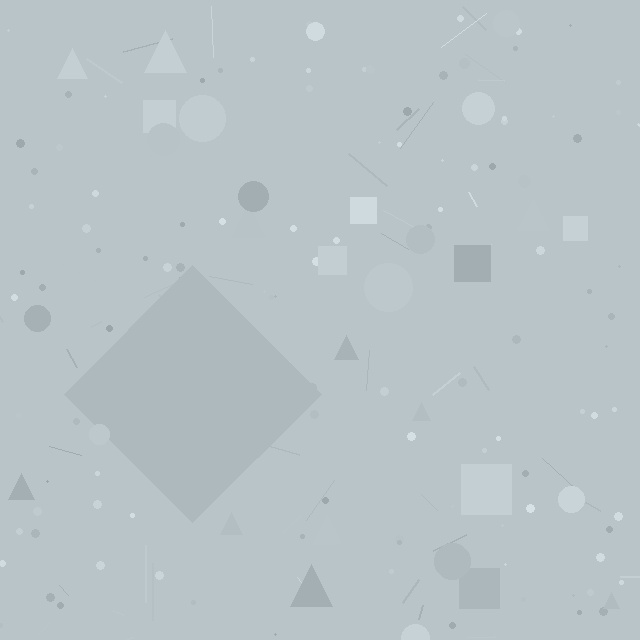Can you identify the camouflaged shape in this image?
The camouflaged shape is a diamond.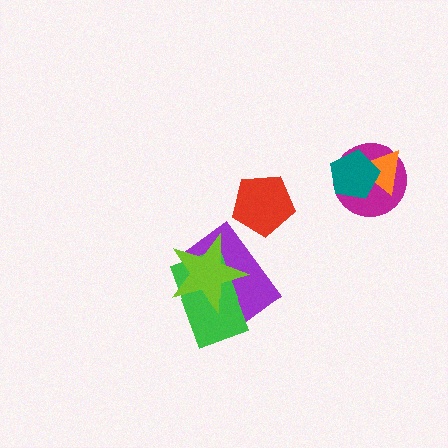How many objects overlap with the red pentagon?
0 objects overlap with the red pentagon.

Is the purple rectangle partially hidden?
Yes, it is partially covered by another shape.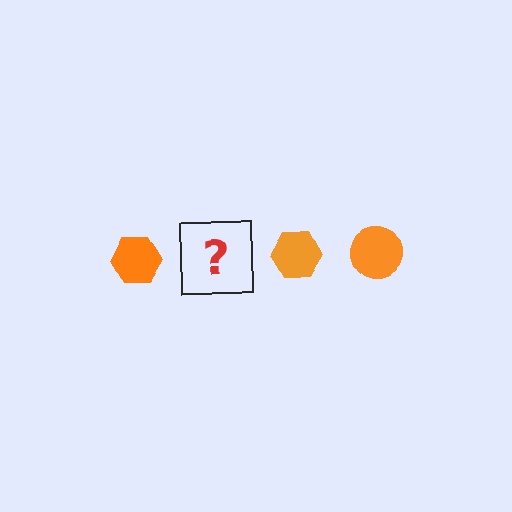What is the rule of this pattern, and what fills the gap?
The rule is that the pattern cycles through hexagon, circle shapes in orange. The gap should be filled with an orange circle.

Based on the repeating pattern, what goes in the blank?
The blank should be an orange circle.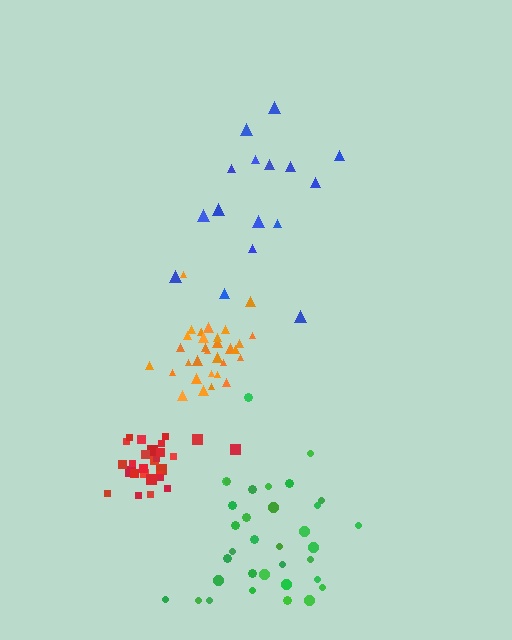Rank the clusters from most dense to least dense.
red, orange, green, blue.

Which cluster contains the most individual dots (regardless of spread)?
Green (34).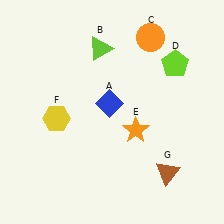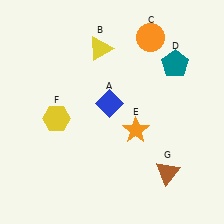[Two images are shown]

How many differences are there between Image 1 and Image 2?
There are 2 differences between the two images.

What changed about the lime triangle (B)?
In Image 1, B is lime. In Image 2, it changed to yellow.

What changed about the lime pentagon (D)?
In Image 1, D is lime. In Image 2, it changed to teal.